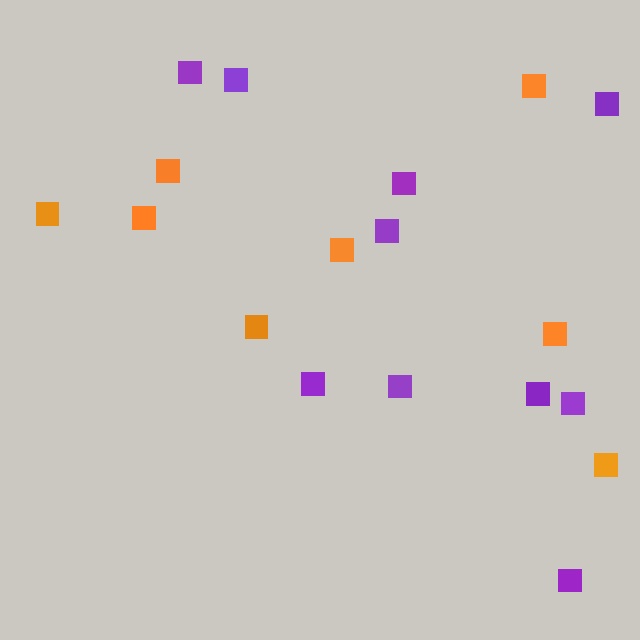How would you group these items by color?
There are 2 groups: one group of orange squares (8) and one group of purple squares (10).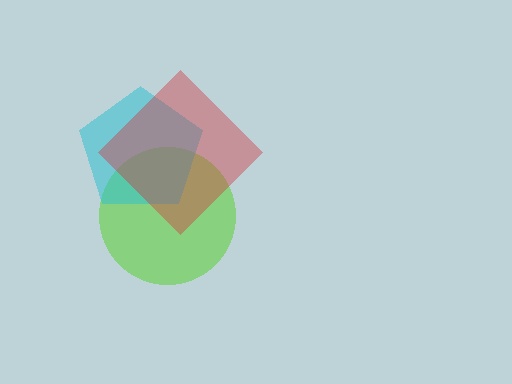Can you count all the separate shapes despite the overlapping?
Yes, there are 3 separate shapes.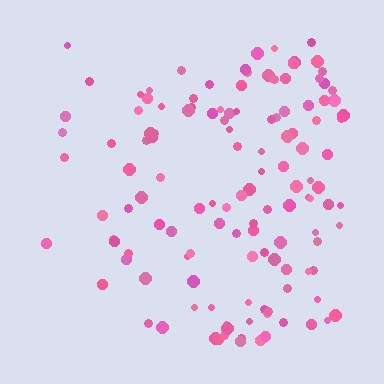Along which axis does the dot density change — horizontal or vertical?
Horizontal.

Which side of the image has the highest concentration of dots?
The right.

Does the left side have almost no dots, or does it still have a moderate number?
Still a moderate number, just noticeably fewer than the right.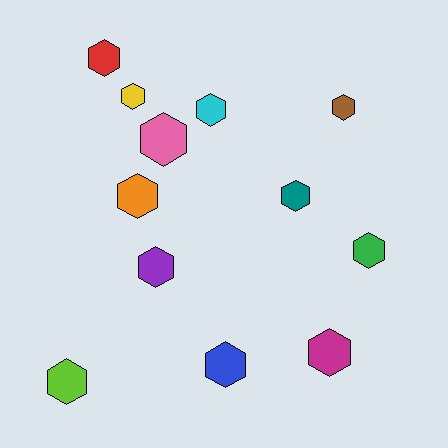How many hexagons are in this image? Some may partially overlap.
There are 12 hexagons.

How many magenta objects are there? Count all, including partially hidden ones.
There is 1 magenta object.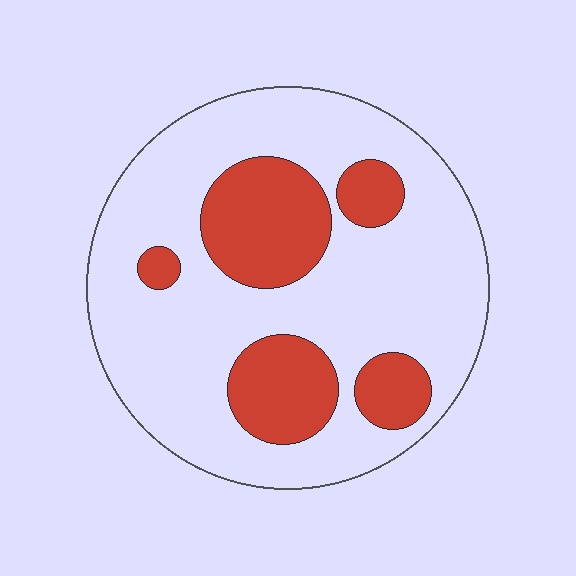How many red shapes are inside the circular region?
5.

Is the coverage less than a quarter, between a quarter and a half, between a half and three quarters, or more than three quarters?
Between a quarter and a half.